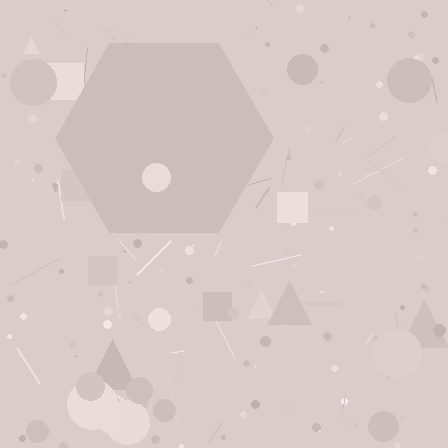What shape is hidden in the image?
A hexagon is hidden in the image.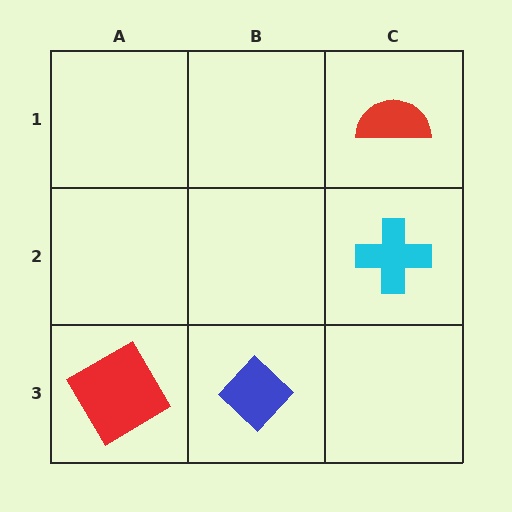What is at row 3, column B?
A blue diamond.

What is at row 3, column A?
A red diamond.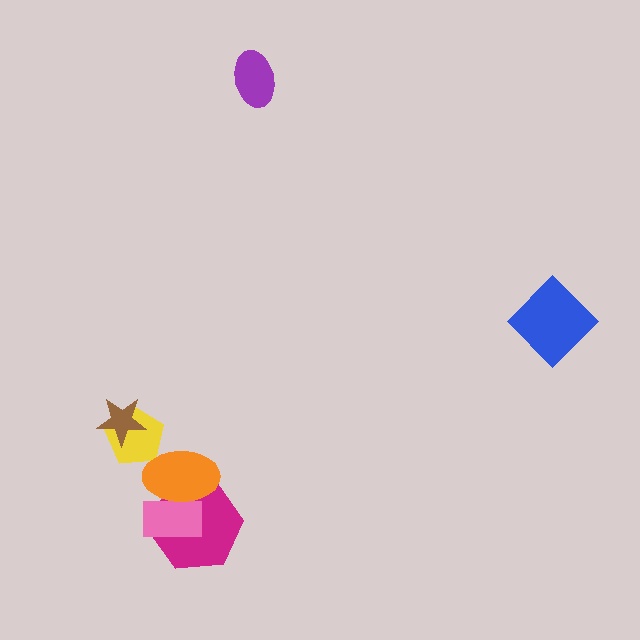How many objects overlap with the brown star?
1 object overlaps with the brown star.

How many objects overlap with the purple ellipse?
0 objects overlap with the purple ellipse.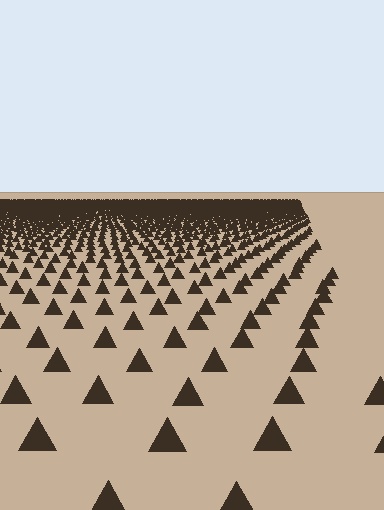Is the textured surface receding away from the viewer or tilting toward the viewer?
The surface is receding away from the viewer. Texture elements get smaller and denser toward the top.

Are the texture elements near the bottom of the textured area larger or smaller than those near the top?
Larger. Near the bottom, elements are closer to the viewer and appear at a bigger on-screen size.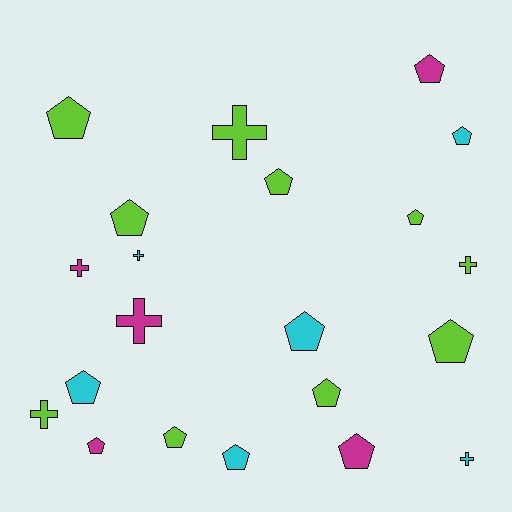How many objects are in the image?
There are 21 objects.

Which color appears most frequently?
Lime, with 10 objects.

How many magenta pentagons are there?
There are 3 magenta pentagons.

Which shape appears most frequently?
Pentagon, with 14 objects.